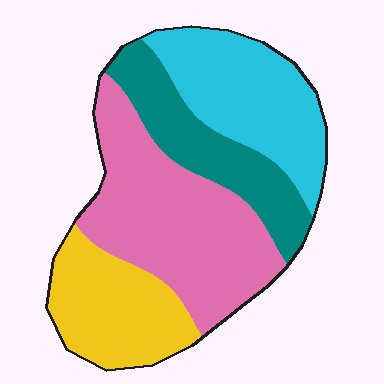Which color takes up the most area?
Pink, at roughly 35%.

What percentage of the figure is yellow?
Yellow takes up about one fifth (1/5) of the figure.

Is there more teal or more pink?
Pink.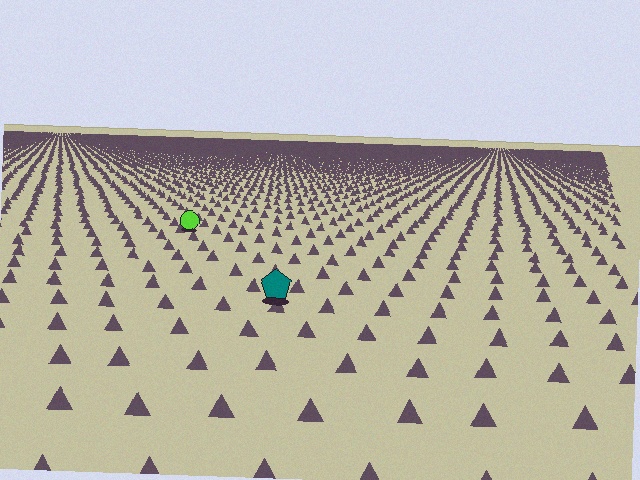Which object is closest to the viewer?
The teal pentagon is closest. The texture marks near it are larger and more spread out.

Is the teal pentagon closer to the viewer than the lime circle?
Yes. The teal pentagon is closer — you can tell from the texture gradient: the ground texture is coarser near it.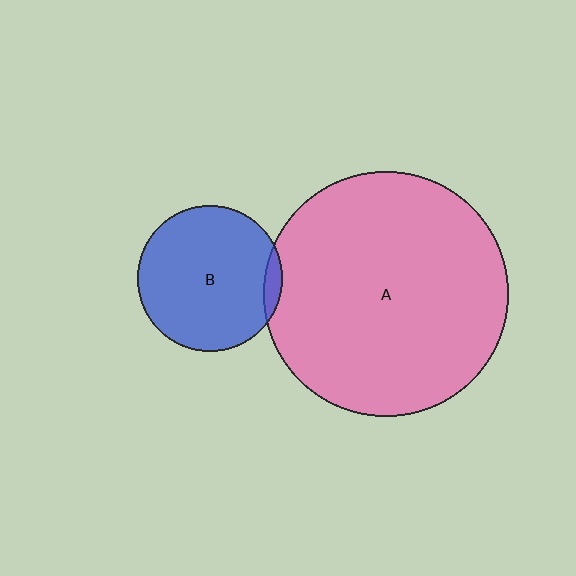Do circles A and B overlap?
Yes.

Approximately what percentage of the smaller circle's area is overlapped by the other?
Approximately 5%.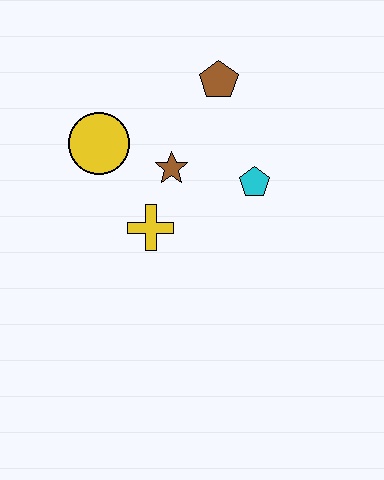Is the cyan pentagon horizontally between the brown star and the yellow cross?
No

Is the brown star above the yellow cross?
Yes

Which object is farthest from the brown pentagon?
The yellow cross is farthest from the brown pentagon.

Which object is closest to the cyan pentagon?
The brown star is closest to the cyan pentagon.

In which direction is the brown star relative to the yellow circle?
The brown star is to the right of the yellow circle.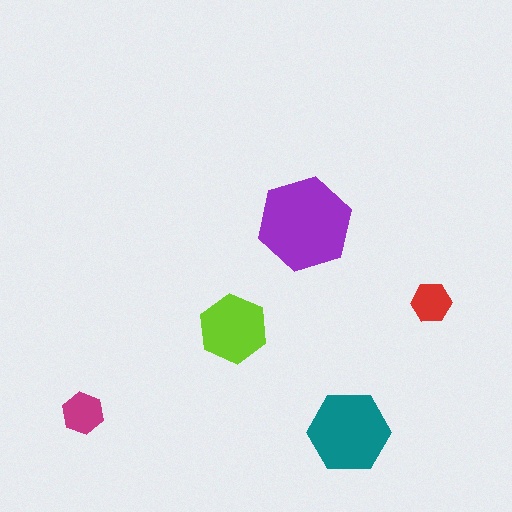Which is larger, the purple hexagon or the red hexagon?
The purple one.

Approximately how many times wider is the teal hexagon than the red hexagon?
About 2 times wider.